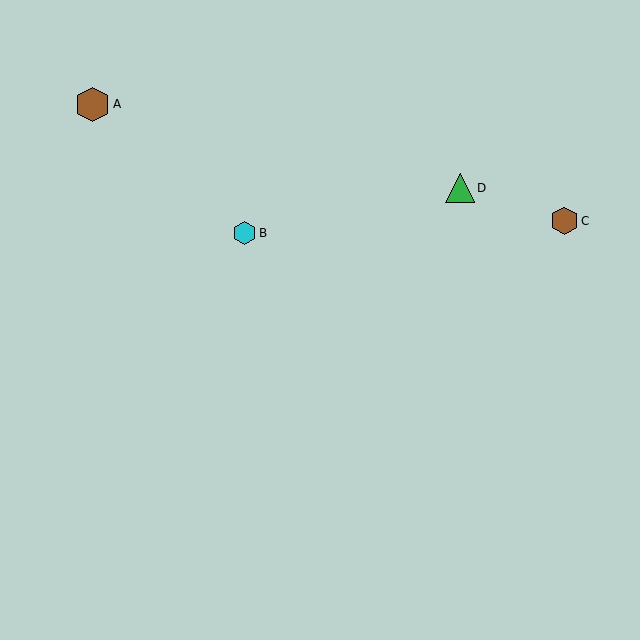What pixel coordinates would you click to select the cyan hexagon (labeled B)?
Click at (244, 233) to select the cyan hexagon B.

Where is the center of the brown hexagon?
The center of the brown hexagon is at (564, 221).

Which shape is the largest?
The brown hexagon (labeled A) is the largest.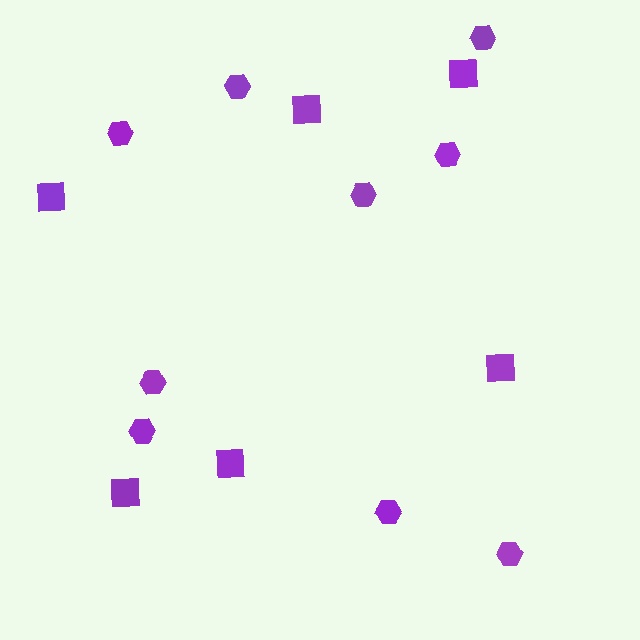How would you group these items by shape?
There are 2 groups: one group of hexagons (9) and one group of squares (6).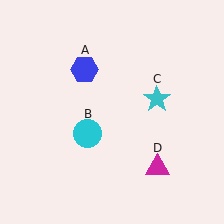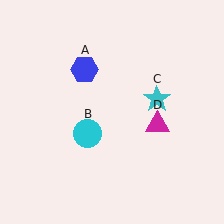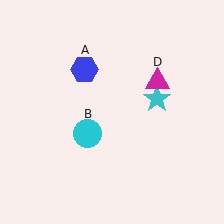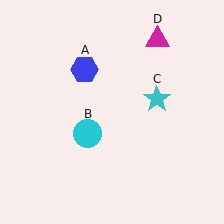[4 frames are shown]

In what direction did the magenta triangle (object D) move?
The magenta triangle (object D) moved up.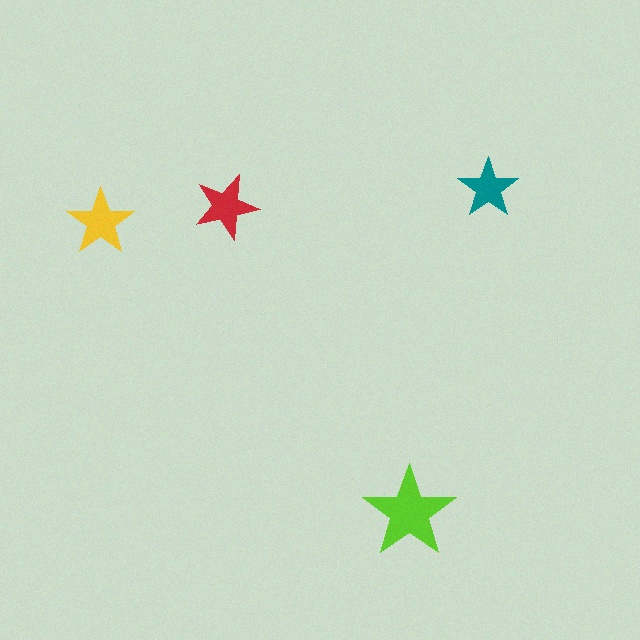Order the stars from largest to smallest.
the lime one, the yellow one, the red one, the teal one.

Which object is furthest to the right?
The teal star is rightmost.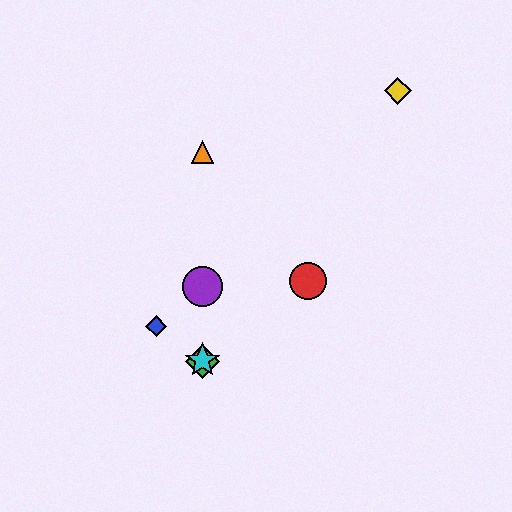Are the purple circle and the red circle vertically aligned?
No, the purple circle is at x≈202 and the red circle is at x≈308.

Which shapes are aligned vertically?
The green diamond, the purple circle, the orange triangle, the cyan star are aligned vertically.